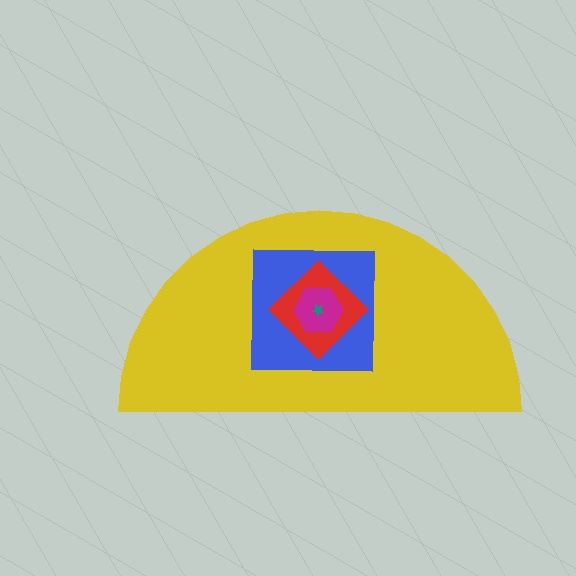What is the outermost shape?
The yellow semicircle.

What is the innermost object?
The teal star.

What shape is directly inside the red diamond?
The magenta hexagon.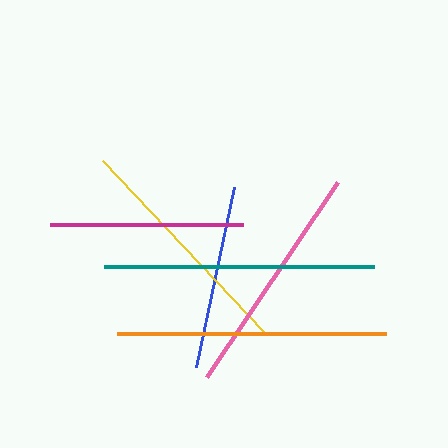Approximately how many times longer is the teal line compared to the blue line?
The teal line is approximately 1.5 times the length of the blue line.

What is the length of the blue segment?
The blue segment is approximately 184 pixels long.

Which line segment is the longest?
The teal line is the longest at approximately 270 pixels.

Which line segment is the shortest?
The blue line is the shortest at approximately 184 pixels.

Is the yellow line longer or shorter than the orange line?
The orange line is longer than the yellow line.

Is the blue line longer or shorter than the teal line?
The teal line is longer than the blue line.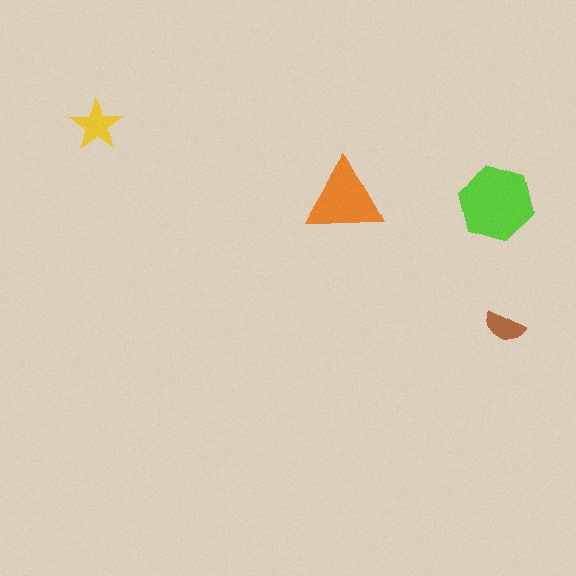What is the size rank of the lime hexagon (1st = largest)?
1st.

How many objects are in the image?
There are 4 objects in the image.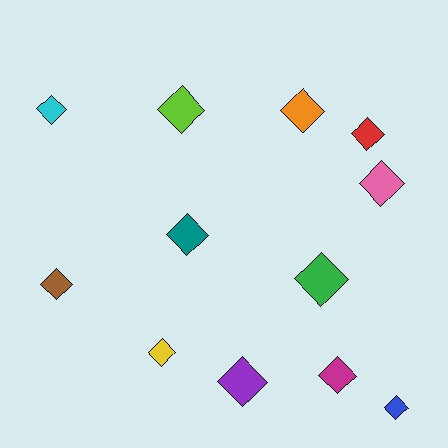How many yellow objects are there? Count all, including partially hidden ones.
There is 1 yellow object.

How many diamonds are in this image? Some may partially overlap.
There are 12 diamonds.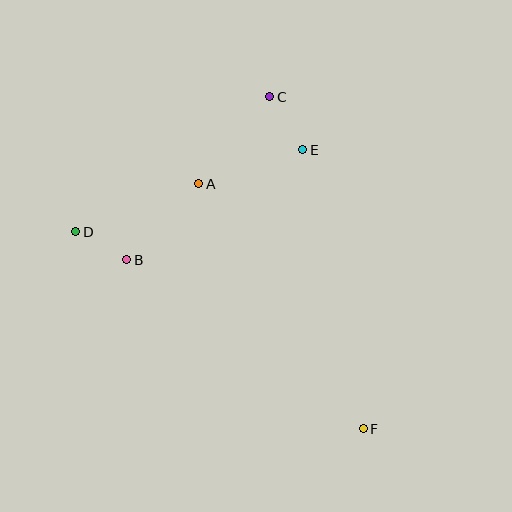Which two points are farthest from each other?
Points D and F are farthest from each other.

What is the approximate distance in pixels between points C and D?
The distance between C and D is approximately 236 pixels.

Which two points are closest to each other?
Points B and D are closest to each other.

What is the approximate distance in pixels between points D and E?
The distance between D and E is approximately 241 pixels.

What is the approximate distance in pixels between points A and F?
The distance between A and F is approximately 295 pixels.